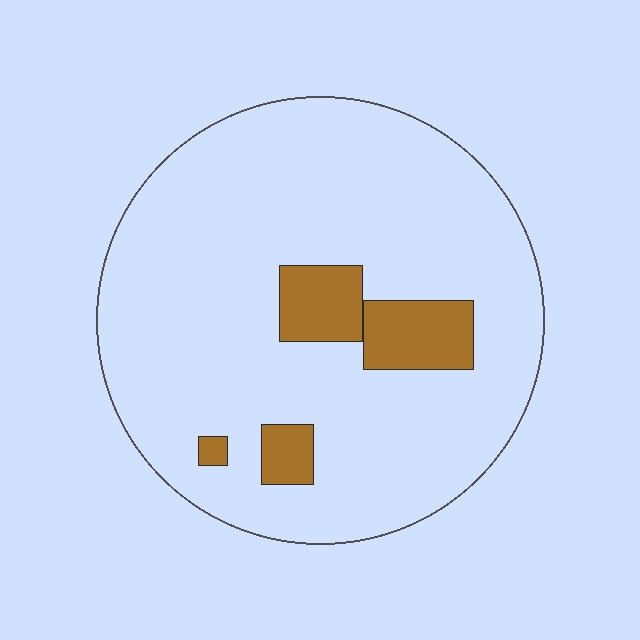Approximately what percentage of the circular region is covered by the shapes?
Approximately 10%.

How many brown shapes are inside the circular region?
4.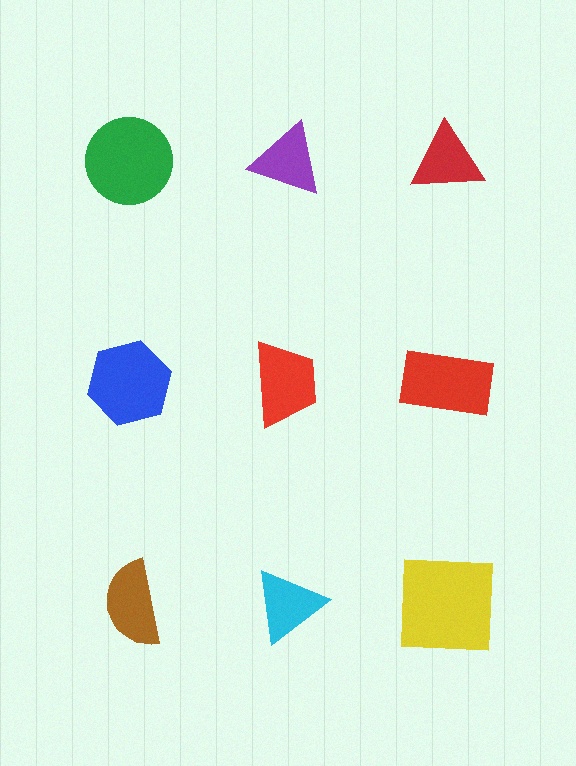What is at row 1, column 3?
A red triangle.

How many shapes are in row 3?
3 shapes.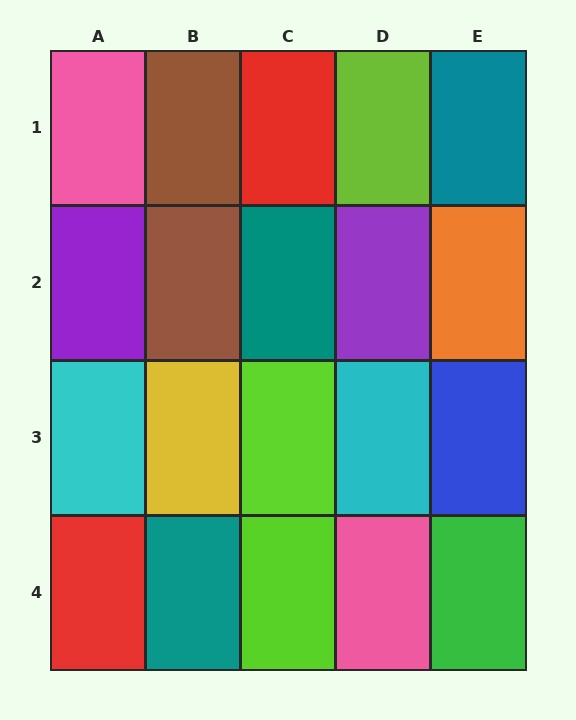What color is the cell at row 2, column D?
Purple.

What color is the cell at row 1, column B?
Brown.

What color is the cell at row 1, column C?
Red.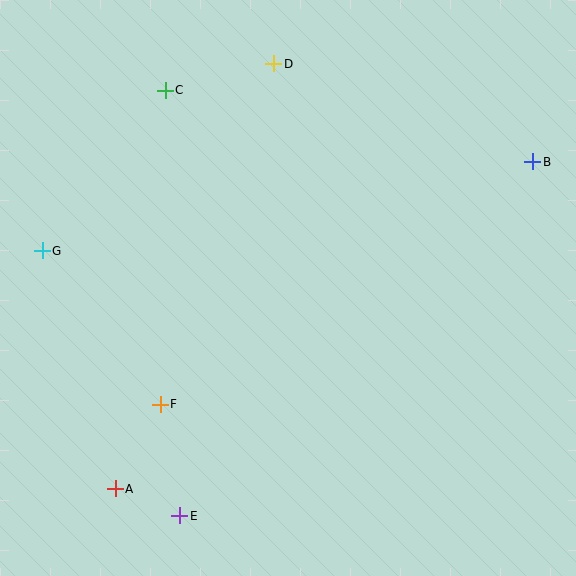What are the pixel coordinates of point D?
Point D is at (274, 64).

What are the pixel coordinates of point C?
Point C is at (165, 90).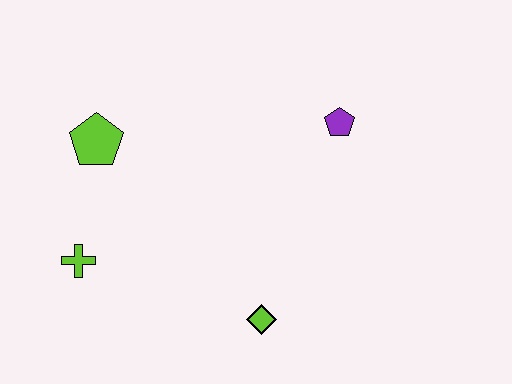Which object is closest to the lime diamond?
The lime cross is closest to the lime diamond.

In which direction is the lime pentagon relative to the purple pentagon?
The lime pentagon is to the left of the purple pentagon.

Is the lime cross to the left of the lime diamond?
Yes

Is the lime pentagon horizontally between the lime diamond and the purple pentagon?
No